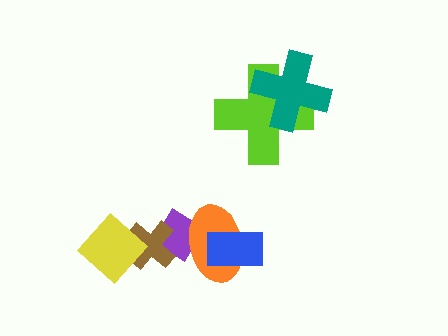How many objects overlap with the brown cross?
2 objects overlap with the brown cross.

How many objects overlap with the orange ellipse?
2 objects overlap with the orange ellipse.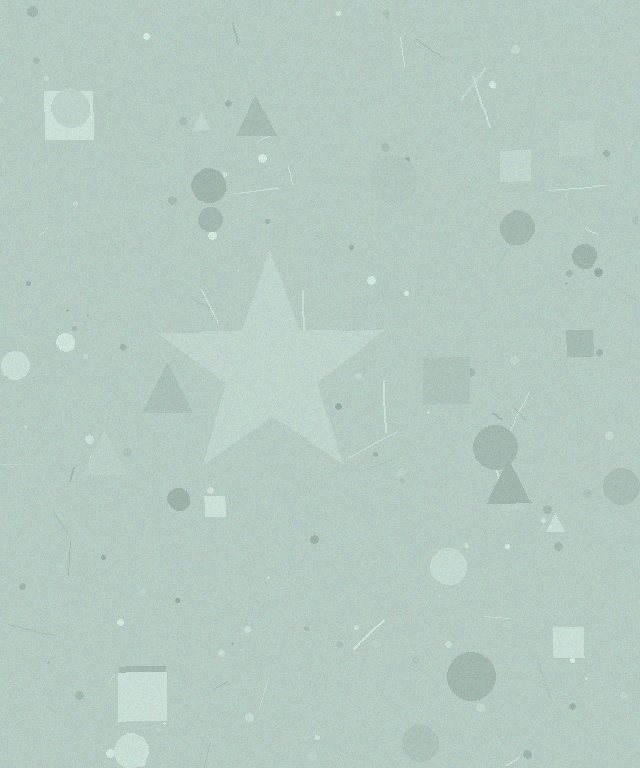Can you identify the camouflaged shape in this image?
The camouflaged shape is a star.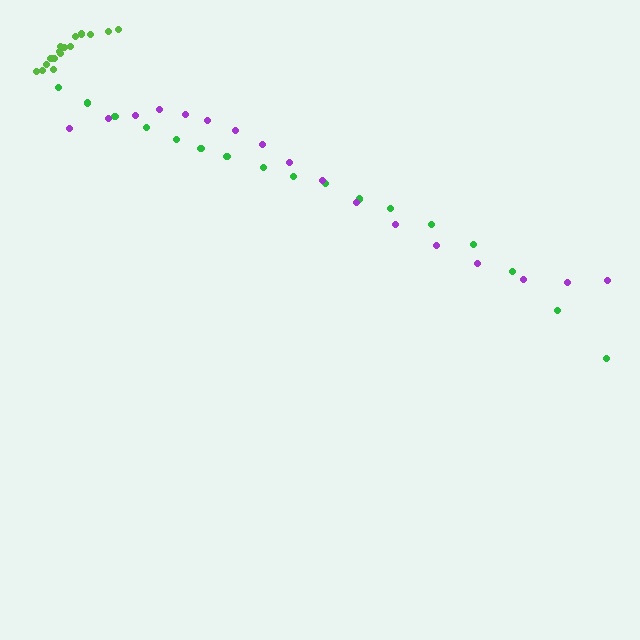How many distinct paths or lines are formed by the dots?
There are 3 distinct paths.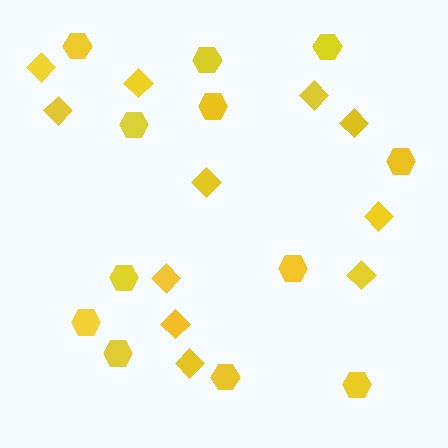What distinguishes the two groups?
There are 2 groups: one group of hexagons (12) and one group of diamonds (11).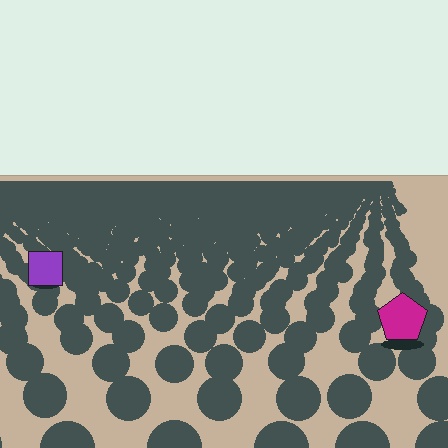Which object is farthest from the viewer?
The purple square is farthest from the viewer. It appears smaller and the ground texture around it is denser.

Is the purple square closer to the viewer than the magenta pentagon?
No. The magenta pentagon is closer — you can tell from the texture gradient: the ground texture is coarser near it.